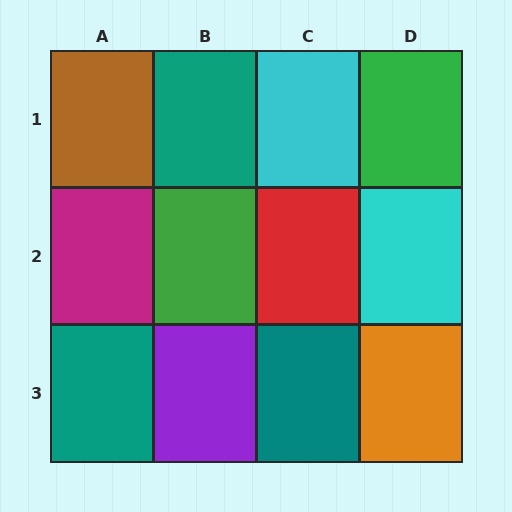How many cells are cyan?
2 cells are cyan.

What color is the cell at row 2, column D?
Cyan.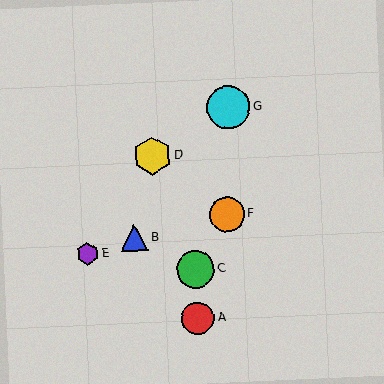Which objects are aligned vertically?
Objects A, C are aligned vertically.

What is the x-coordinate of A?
Object A is at x≈198.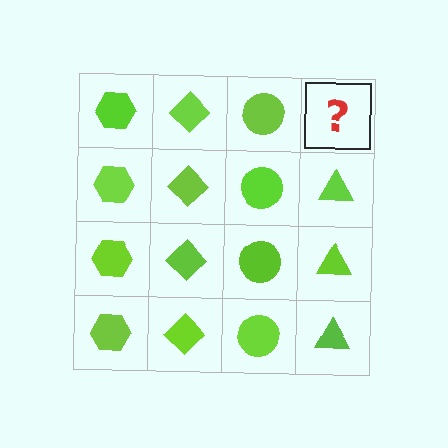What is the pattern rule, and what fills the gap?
The rule is that each column has a consistent shape. The gap should be filled with a lime triangle.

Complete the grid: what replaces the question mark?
The question mark should be replaced with a lime triangle.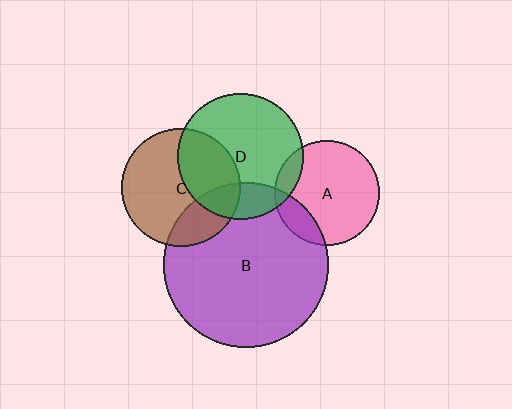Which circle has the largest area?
Circle B (purple).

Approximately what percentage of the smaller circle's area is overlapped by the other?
Approximately 20%.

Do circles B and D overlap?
Yes.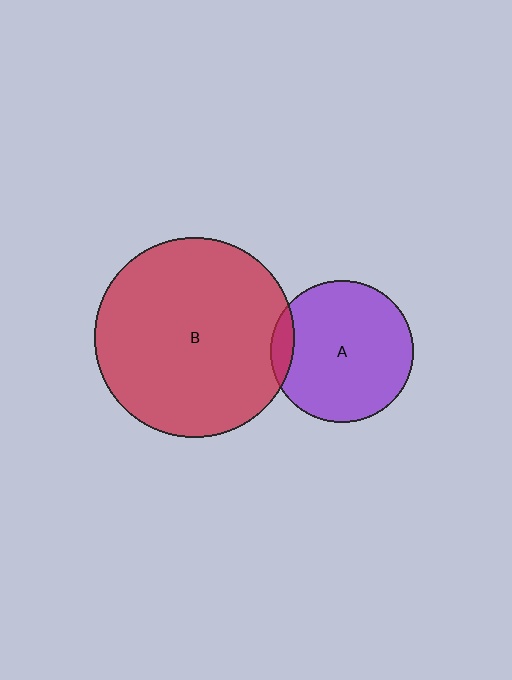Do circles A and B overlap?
Yes.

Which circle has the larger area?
Circle B (red).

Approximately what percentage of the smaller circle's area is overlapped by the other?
Approximately 10%.